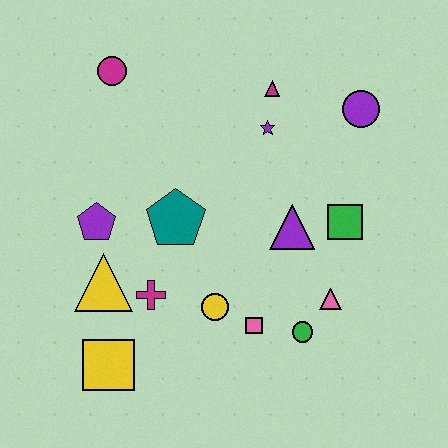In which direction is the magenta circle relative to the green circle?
The magenta circle is above the green circle.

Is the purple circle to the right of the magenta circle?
Yes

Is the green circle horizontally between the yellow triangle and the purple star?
No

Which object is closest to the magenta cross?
The yellow triangle is closest to the magenta cross.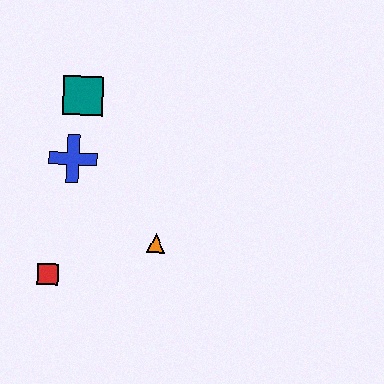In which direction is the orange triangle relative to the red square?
The orange triangle is to the right of the red square.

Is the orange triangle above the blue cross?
No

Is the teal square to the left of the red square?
No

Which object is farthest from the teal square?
The red square is farthest from the teal square.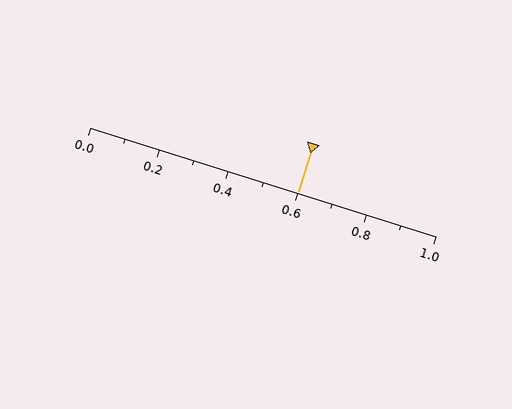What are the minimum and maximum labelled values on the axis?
The axis runs from 0.0 to 1.0.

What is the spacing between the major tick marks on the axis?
The major ticks are spaced 0.2 apart.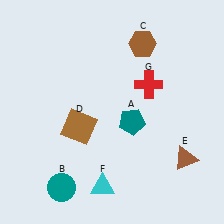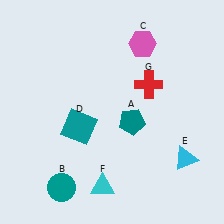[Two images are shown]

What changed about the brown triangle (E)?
In Image 1, E is brown. In Image 2, it changed to cyan.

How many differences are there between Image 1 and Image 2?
There are 3 differences between the two images.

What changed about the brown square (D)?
In Image 1, D is brown. In Image 2, it changed to teal.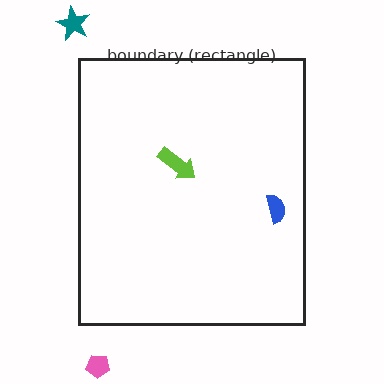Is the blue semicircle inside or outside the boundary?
Inside.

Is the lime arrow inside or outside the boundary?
Inside.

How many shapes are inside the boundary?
2 inside, 2 outside.